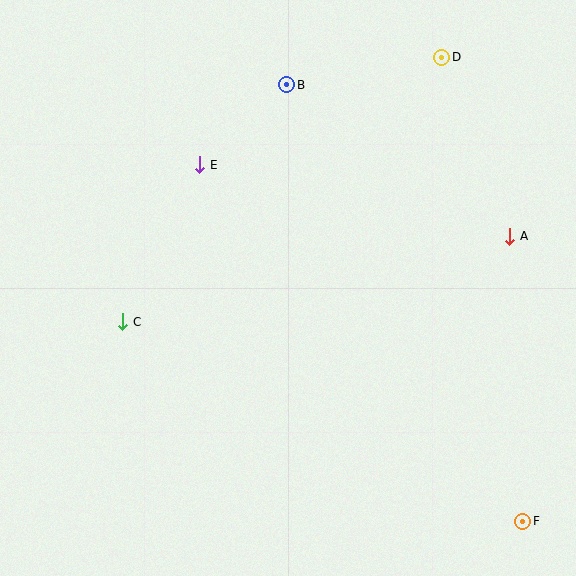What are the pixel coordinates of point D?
Point D is at (442, 57).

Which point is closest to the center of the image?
Point E at (200, 165) is closest to the center.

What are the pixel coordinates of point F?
Point F is at (523, 521).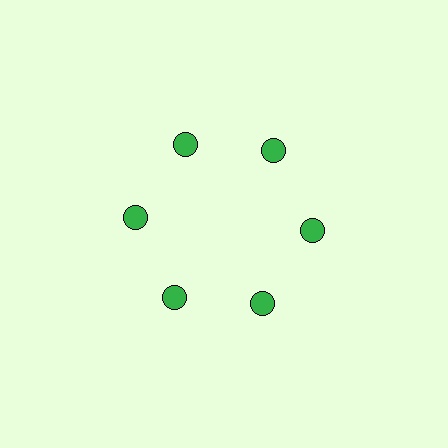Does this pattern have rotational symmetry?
Yes, this pattern has 6-fold rotational symmetry. It looks the same after rotating 60 degrees around the center.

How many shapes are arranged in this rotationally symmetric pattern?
There are 6 shapes, arranged in 6 groups of 1.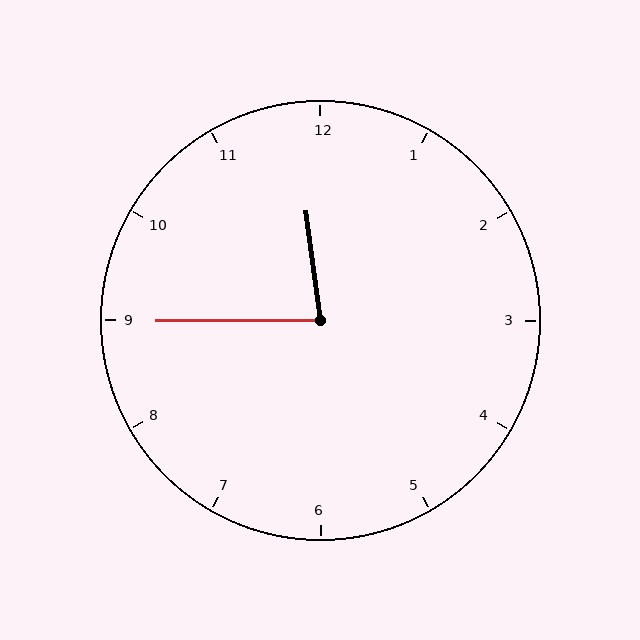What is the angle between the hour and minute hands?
Approximately 82 degrees.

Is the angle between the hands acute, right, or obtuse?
It is acute.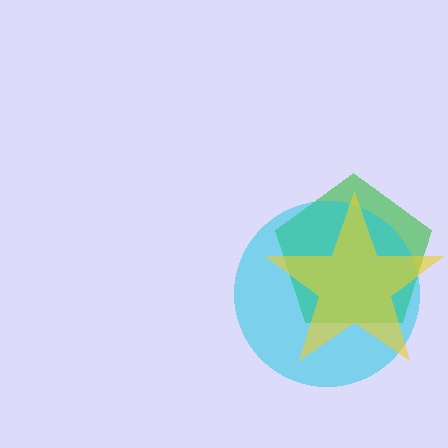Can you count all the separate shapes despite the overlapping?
Yes, there are 3 separate shapes.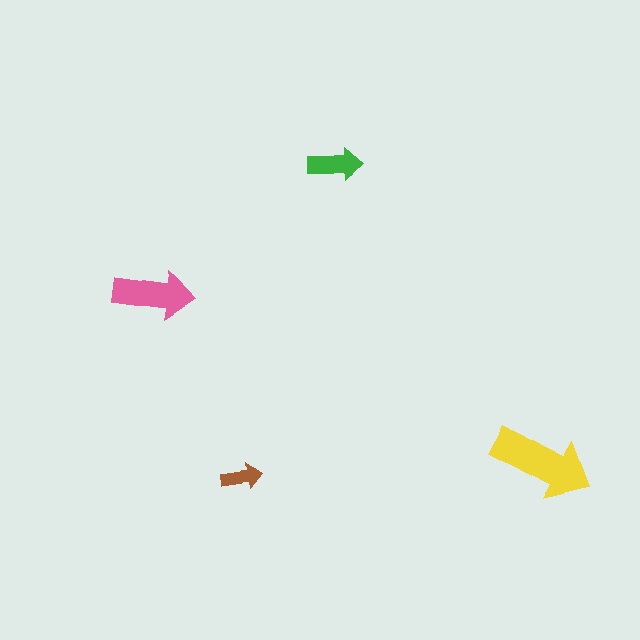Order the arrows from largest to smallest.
the yellow one, the pink one, the green one, the brown one.